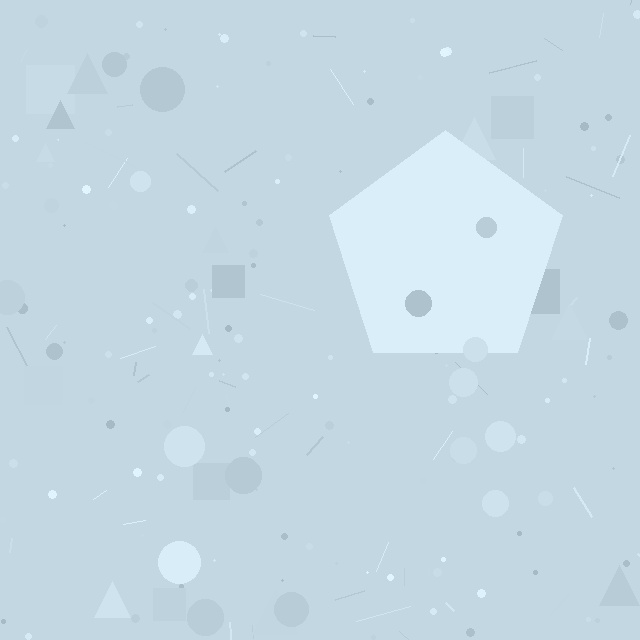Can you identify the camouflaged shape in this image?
The camouflaged shape is a pentagon.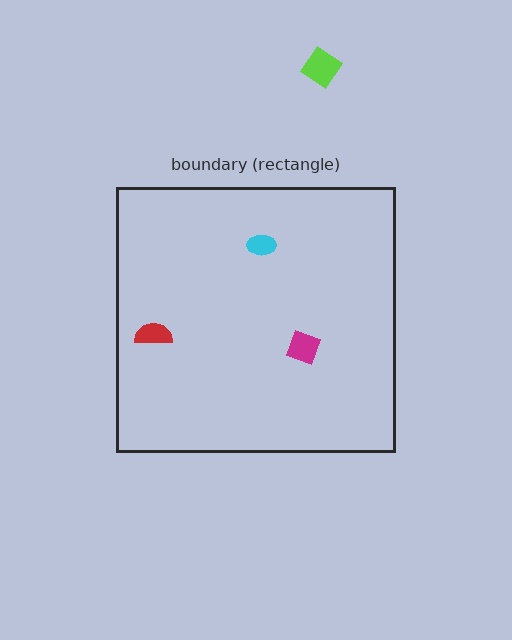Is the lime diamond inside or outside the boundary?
Outside.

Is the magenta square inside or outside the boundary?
Inside.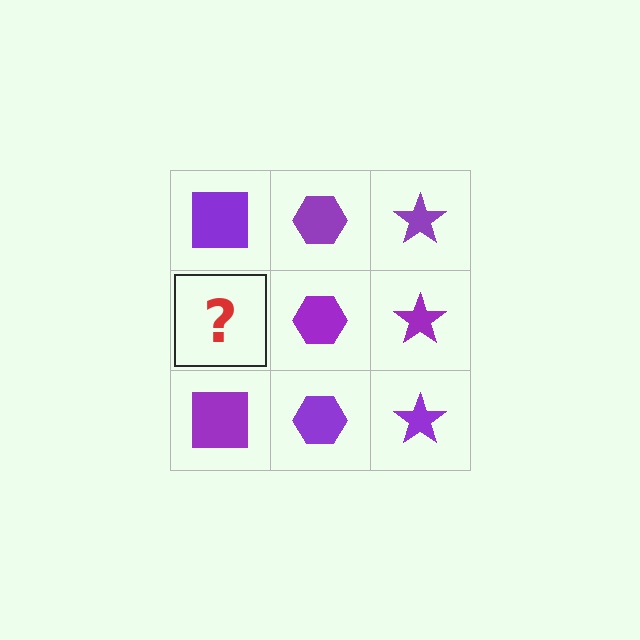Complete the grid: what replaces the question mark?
The question mark should be replaced with a purple square.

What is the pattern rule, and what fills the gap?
The rule is that each column has a consistent shape. The gap should be filled with a purple square.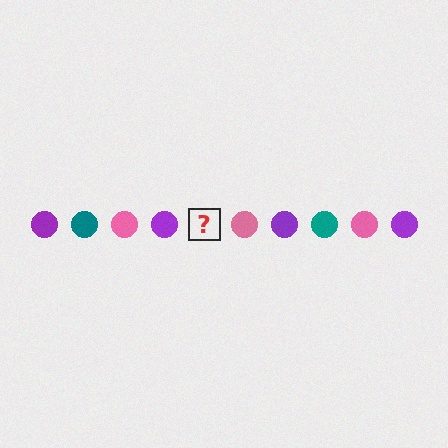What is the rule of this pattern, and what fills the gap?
The rule is that the pattern cycles through purple, teal, pink circles. The gap should be filled with a teal circle.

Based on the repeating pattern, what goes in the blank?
The blank should be a teal circle.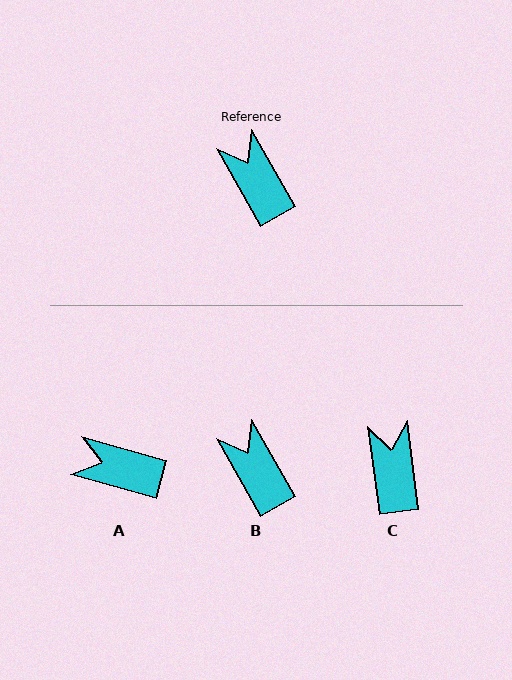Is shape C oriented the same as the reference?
No, it is off by about 22 degrees.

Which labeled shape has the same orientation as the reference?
B.